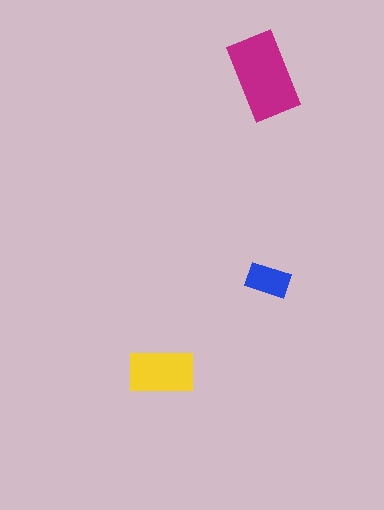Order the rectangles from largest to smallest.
the magenta one, the yellow one, the blue one.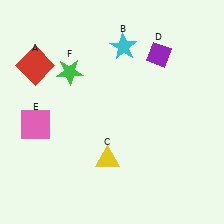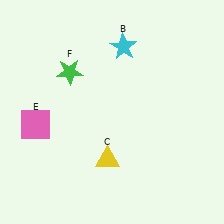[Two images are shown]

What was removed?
The purple diamond (D), the red square (A) were removed in Image 2.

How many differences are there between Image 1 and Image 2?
There are 2 differences between the two images.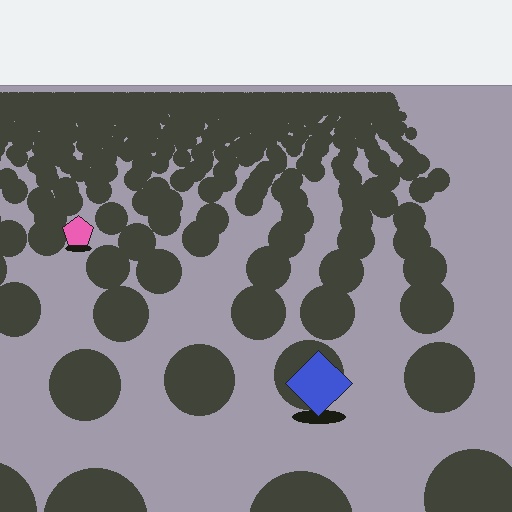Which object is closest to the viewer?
The blue diamond is closest. The texture marks near it are larger and more spread out.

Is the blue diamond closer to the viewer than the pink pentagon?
Yes. The blue diamond is closer — you can tell from the texture gradient: the ground texture is coarser near it.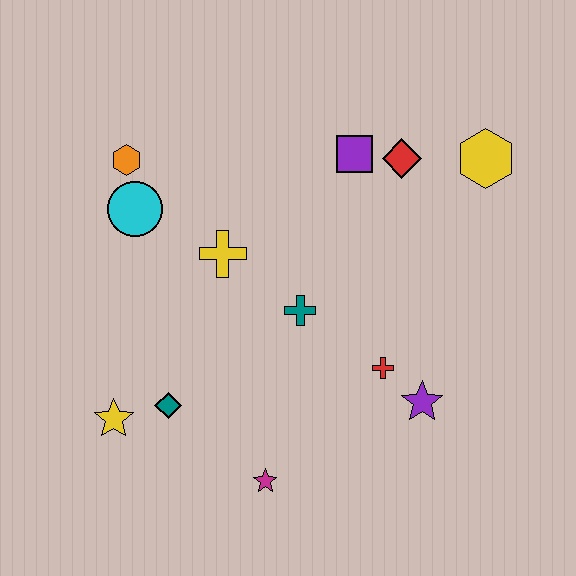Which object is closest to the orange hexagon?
The cyan circle is closest to the orange hexagon.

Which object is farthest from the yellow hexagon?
The yellow star is farthest from the yellow hexagon.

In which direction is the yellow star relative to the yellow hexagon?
The yellow star is to the left of the yellow hexagon.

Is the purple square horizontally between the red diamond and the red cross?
No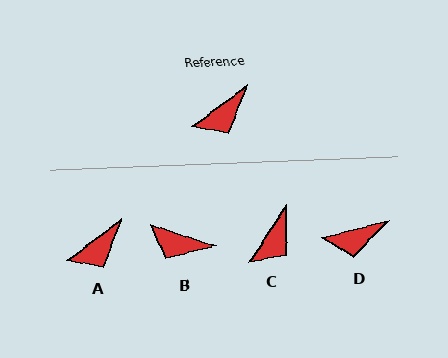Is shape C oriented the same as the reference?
No, it is off by about 21 degrees.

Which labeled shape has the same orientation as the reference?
A.